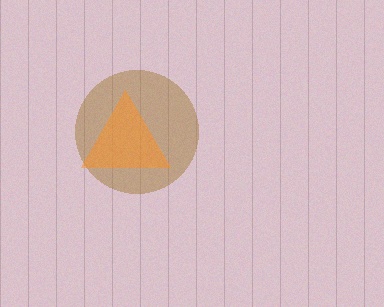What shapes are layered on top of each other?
The layered shapes are: a brown circle, an orange triangle.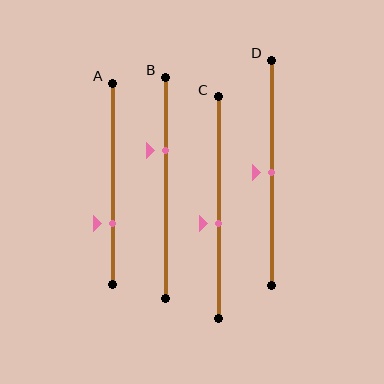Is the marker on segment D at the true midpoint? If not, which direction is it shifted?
Yes, the marker on segment D is at the true midpoint.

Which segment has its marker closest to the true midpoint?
Segment D has its marker closest to the true midpoint.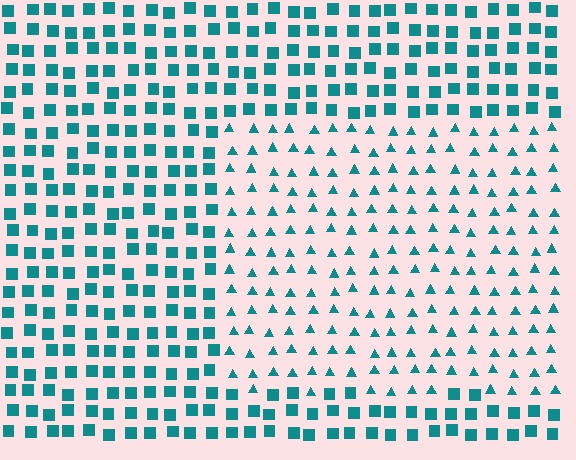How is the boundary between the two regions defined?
The boundary is defined by a change in element shape: triangles inside vs. squares outside. All elements share the same color and spacing.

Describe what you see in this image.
The image is filled with small teal elements arranged in a uniform grid. A rectangle-shaped region contains triangles, while the surrounding area contains squares. The boundary is defined purely by the change in element shape.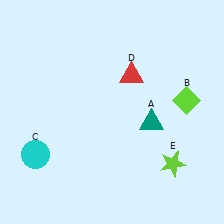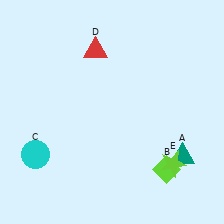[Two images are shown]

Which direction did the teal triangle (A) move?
The teal triangle (A) moved down.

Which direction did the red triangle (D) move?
The red triangle (D) moved left.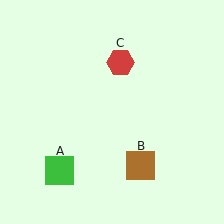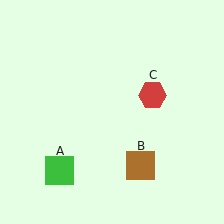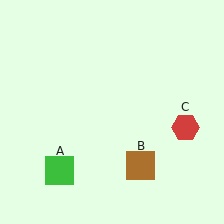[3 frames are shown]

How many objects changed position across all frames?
1 object changed position: red hexagon (object C).